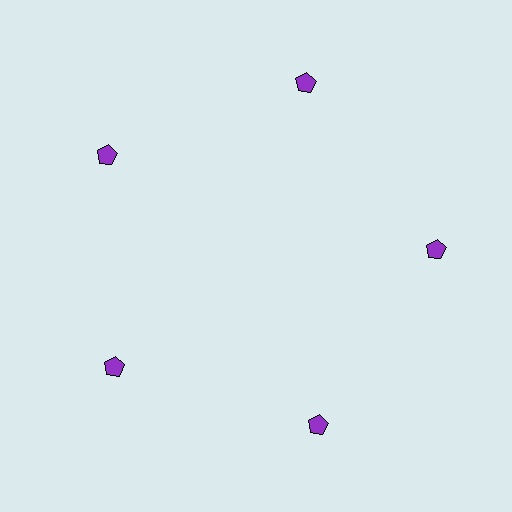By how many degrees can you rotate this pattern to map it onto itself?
The pattern maps onto itself every 72 degrees of rotation.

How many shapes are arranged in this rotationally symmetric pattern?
There are 5 shapes, arranged in 5 groups of 1.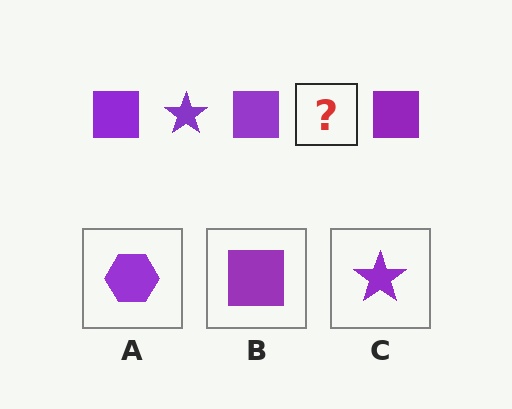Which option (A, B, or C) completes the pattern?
C.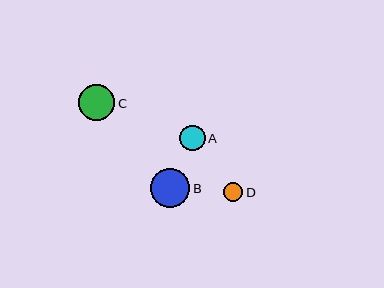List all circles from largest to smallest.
From largest to smallest: B, C, A, D.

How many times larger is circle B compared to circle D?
Circle B is approximately 2.1 times the size of circle D.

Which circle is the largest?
Circle B is the largest with a size of approximately 40 pixels.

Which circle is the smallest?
Circle D is the smallest with a size of approximately 19 pixels.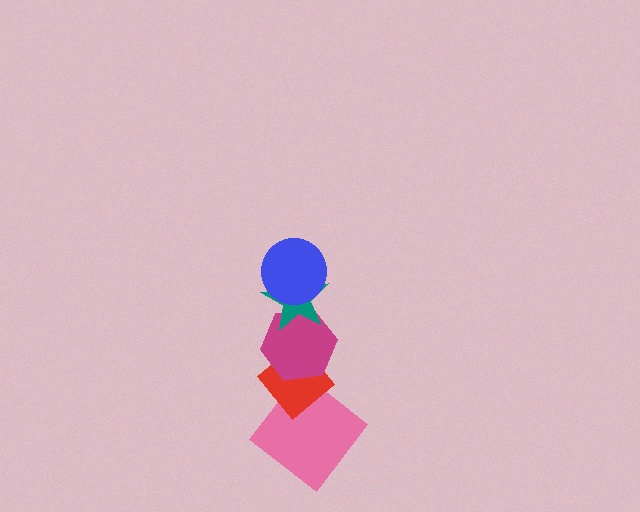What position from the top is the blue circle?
The blue circle is 1st from the top.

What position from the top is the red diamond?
The red diamond is 4th from the top.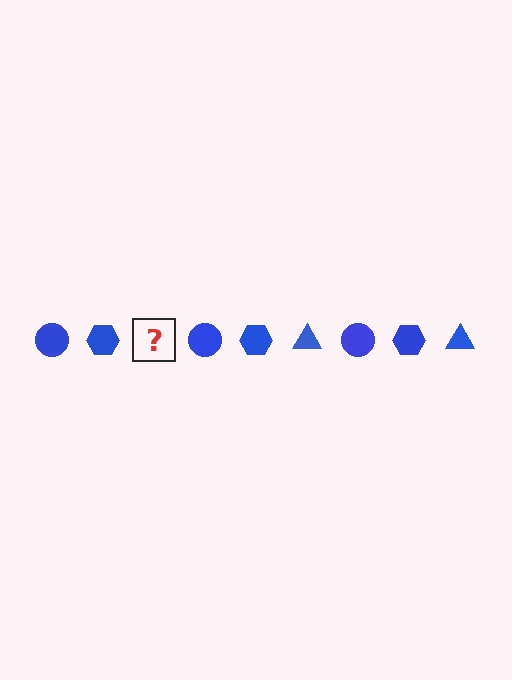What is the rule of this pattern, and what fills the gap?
The rule is that the pattern cycles through circle, hexagon, triangle shapes in blue. The gap should be filled with a blue triangle.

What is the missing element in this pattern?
The missing element is a blue triangle.